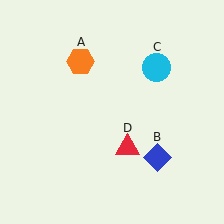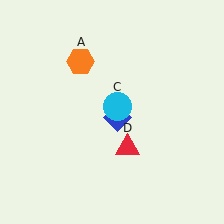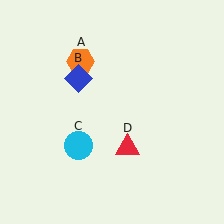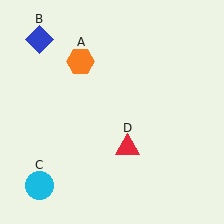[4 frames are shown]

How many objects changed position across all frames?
2 objects changed position: blue diamond (object B), cyan circle (object C).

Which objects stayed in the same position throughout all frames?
Orange hexagon (object A) and red triangle (object D) remained stationary.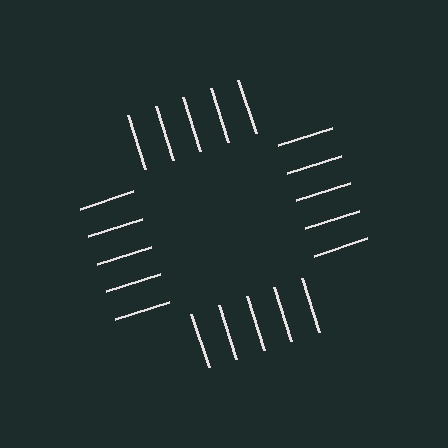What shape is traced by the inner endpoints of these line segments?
An illusory square — the line segments terminate on its edges but no continuous stroke is drawn.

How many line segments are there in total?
20 — 5 along each of the 4 edges.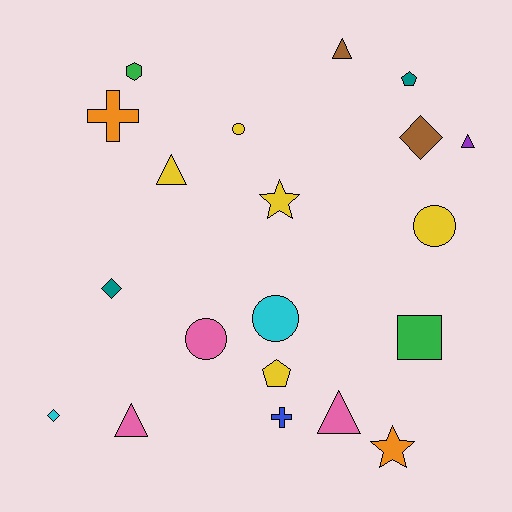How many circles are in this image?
There are 4 circles.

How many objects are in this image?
There are 20 objects.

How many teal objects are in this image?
There are 2 teal objects.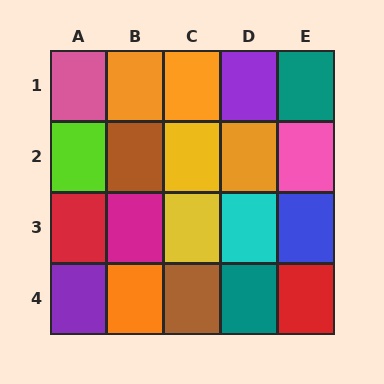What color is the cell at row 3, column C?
Yellow.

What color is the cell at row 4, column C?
Brown.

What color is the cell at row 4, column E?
Red.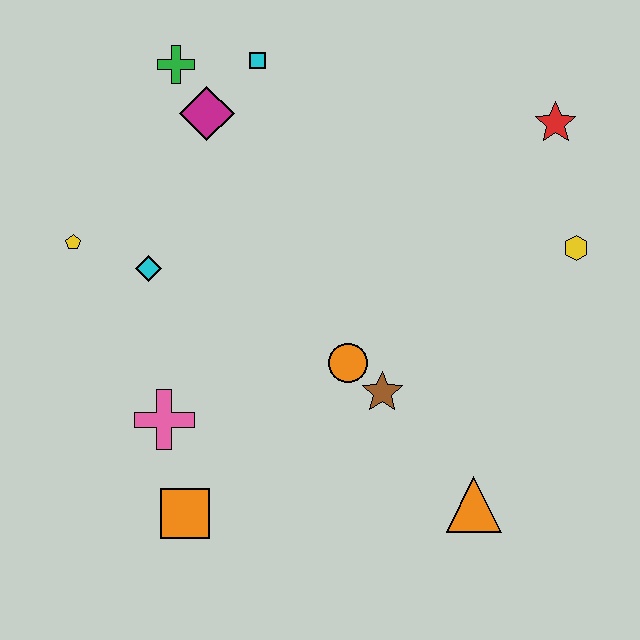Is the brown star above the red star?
No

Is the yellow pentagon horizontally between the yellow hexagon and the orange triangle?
No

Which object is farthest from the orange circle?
The green cross is farthest from the orange circle.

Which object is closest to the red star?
The yellow hexagon is closest to the red star.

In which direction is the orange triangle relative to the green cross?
The orange triangle is below the green cross.